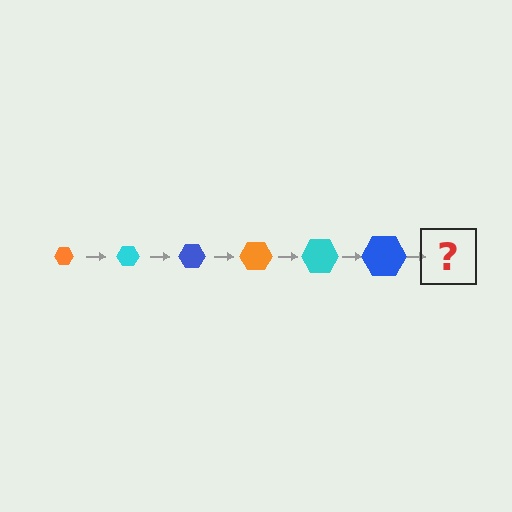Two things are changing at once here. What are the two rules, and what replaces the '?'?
The two rules are that the hexagon grows larger each step and the color cycles through orange, cyan, and blue. The '?' should be an orange hexagon, larger than the previous one.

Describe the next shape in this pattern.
It should be an orange hexagon, larger than the previous one.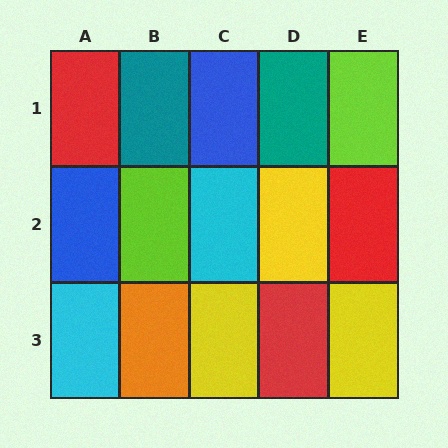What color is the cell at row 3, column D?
Red.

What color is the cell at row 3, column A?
Cyan.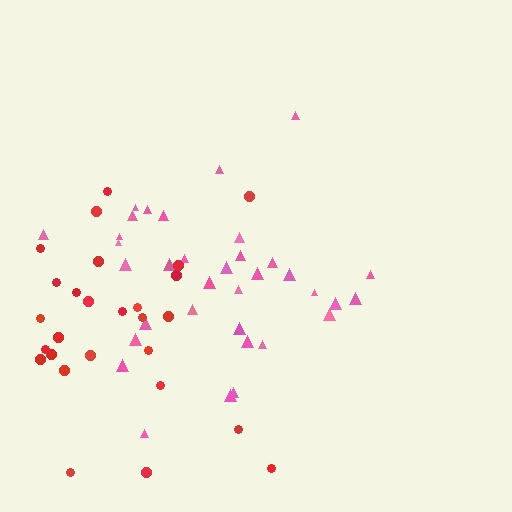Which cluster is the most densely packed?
Pink.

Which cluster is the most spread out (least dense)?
Red.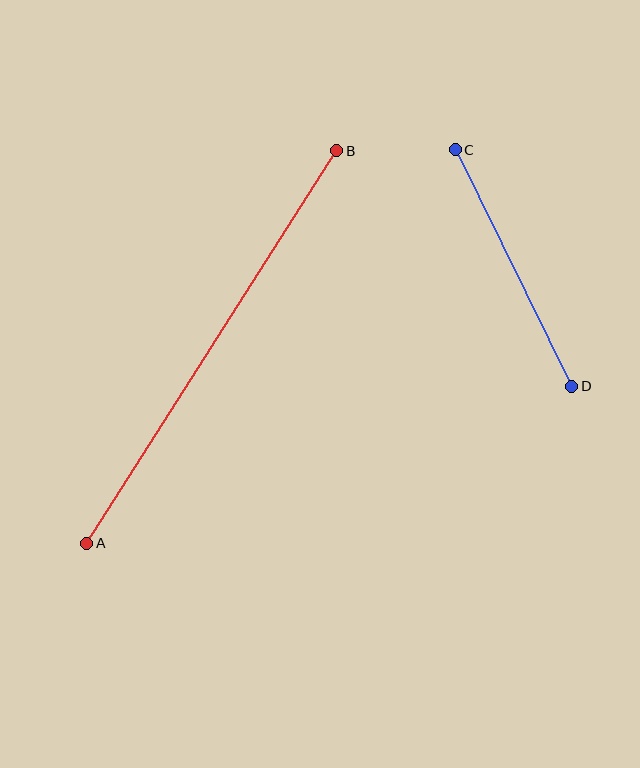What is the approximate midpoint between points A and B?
The midpoint is at approximately (212, 347) pixels.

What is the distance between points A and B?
The distance is approximately 465 pixels.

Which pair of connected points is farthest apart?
Points A and B are farthest apart.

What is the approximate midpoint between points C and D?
The midpoint is at approximately (513, 268) pixels.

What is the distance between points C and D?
The distance is approximately 263 pixels.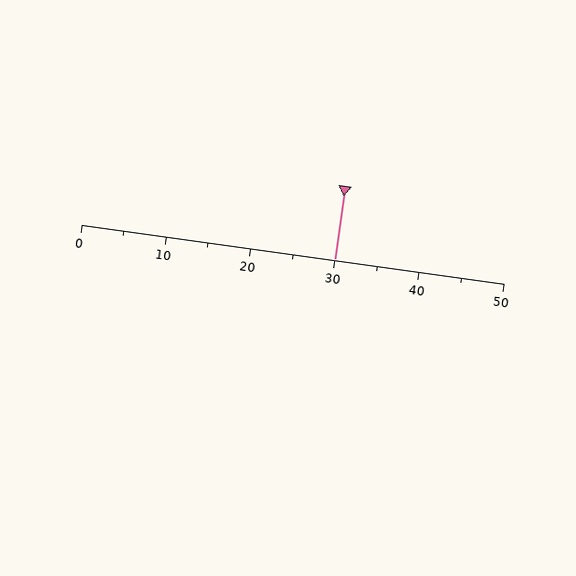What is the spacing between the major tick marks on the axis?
The major ticks are spaced 10 apart.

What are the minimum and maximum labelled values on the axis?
The axis runs from 0 to 50.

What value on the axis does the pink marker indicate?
The marker indicates approximately 30.